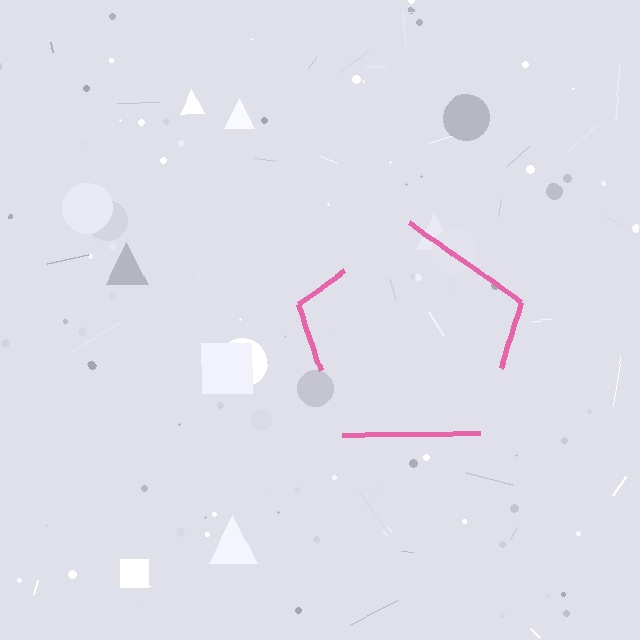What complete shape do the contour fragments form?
The contour fragments form a pentagon.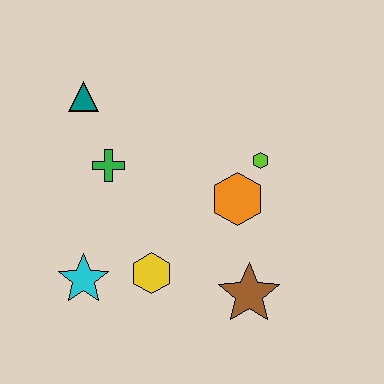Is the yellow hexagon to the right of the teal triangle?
Yes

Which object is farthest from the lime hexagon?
The cyan star is farthest from the lime hexagon.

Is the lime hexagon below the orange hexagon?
No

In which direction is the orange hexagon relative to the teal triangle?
The orange hexagon is to the right of the teal triangle.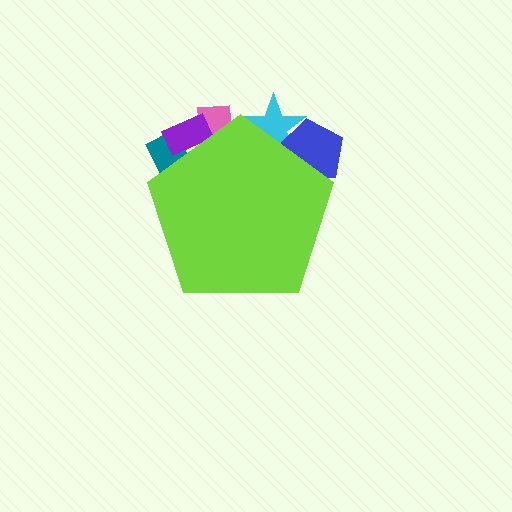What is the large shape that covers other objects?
A lime pentagon.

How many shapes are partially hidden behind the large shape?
5 shapes are partially hidden.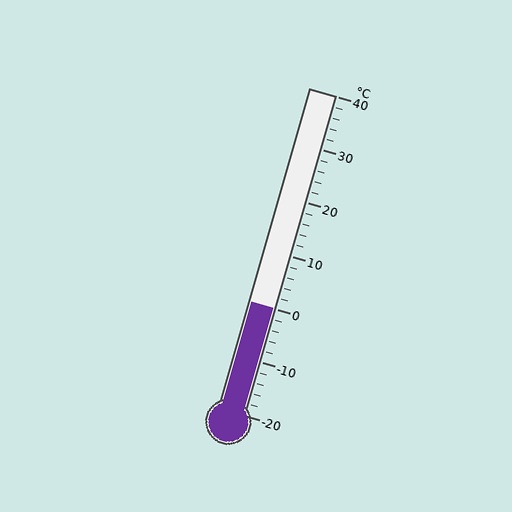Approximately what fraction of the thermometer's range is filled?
The thermometer is filled to approximately 35% of its range.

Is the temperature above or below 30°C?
The temperature is below 30°C.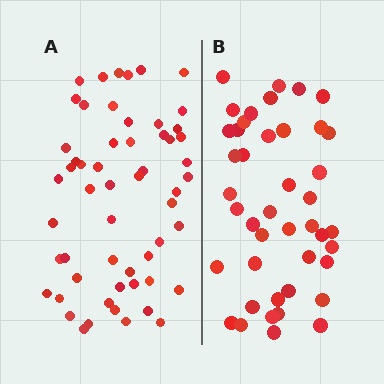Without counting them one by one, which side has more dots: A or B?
Region A (the left region) has more dots.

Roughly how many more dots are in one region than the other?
Region A has approximately 15 more dots than region B.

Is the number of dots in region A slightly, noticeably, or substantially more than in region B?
Region A has noticeably more, but not dramatically so. The ratio is roughly 1.3 to 1.